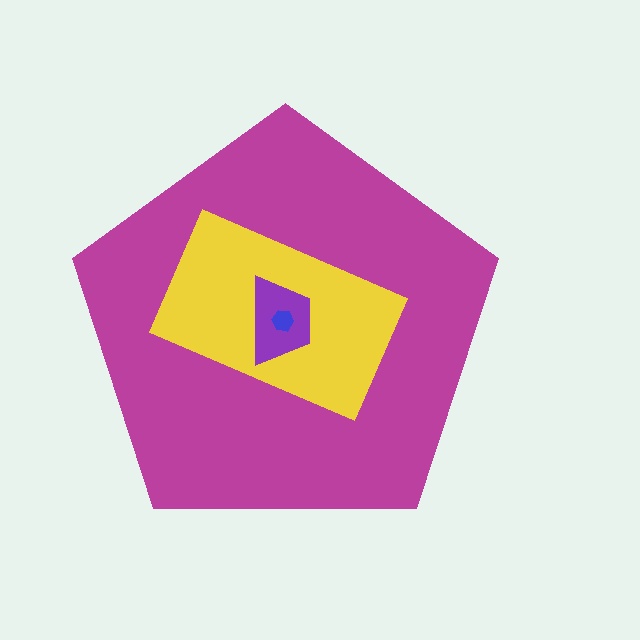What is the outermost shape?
The magenta pentagon.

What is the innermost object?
The blue hexagon.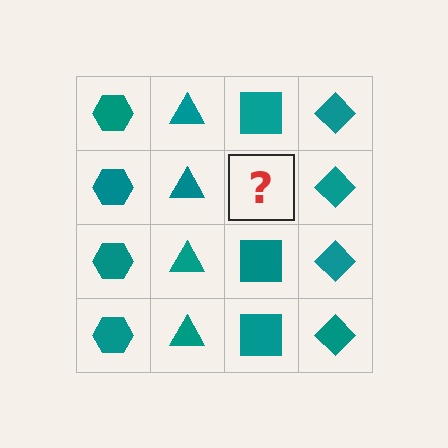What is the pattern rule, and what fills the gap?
The rule is that each column has a consistent shape. The gap should be filled with a teal square.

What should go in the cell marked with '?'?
The missing cell should contain a teal square.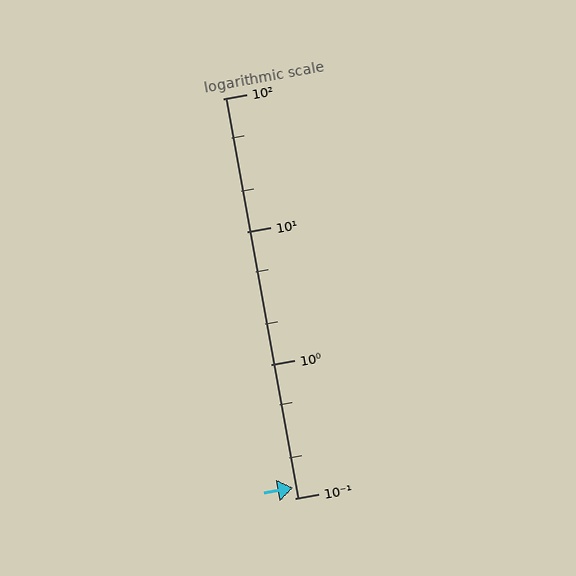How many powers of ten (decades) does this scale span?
The scale spans 3 decades, from 0.1 to 100.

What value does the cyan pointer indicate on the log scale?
The pointer indicates approximately 0.12.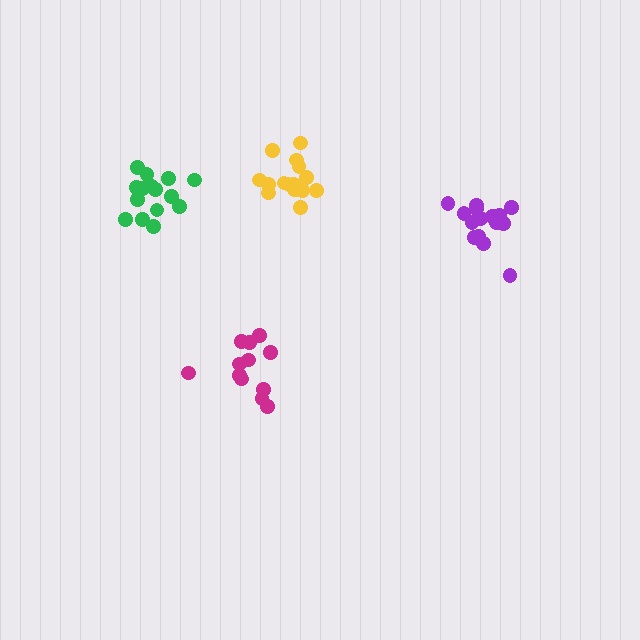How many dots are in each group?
Group 1: 15 dots, Group 2: 16 dots, Group 3: 15 dots, Group 4: 12 dots (58 total).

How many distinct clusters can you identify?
There are 4 distinct clusters.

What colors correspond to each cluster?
The clusters are colored: green, yellow, purple, magenta.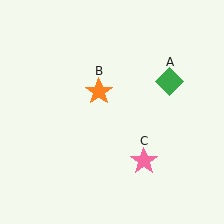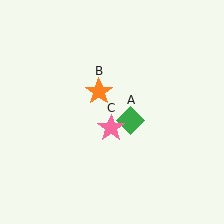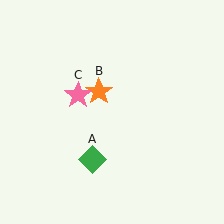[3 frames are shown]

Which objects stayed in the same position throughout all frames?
Orange star (object B) remained stationary.